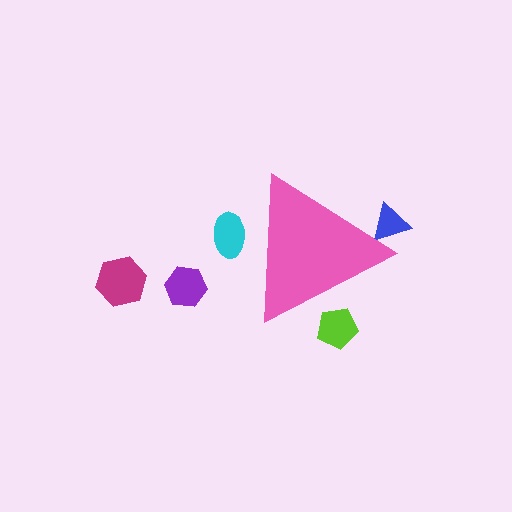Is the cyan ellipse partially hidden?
Yes, the cyan ellipse is partially hidden behind the pink triangle.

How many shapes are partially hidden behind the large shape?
3 shapes are partially hidden.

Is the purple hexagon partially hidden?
No, the purple hexagon is fully visible.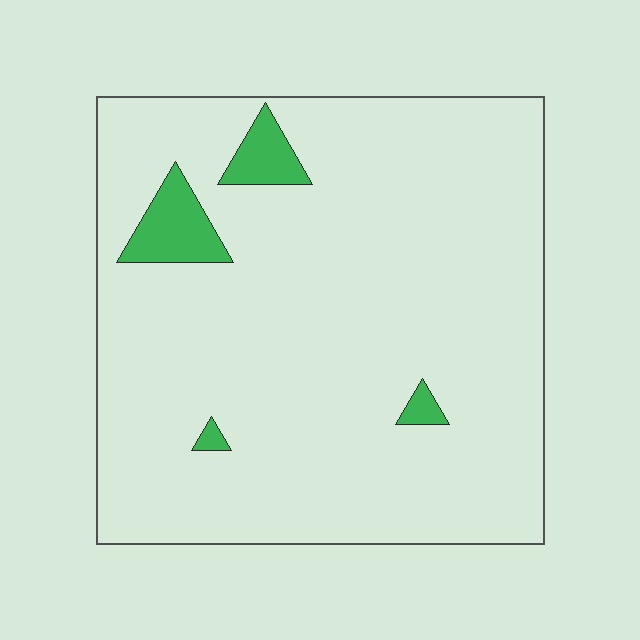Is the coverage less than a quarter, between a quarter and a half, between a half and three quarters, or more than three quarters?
Less than a quarter.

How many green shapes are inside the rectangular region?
4.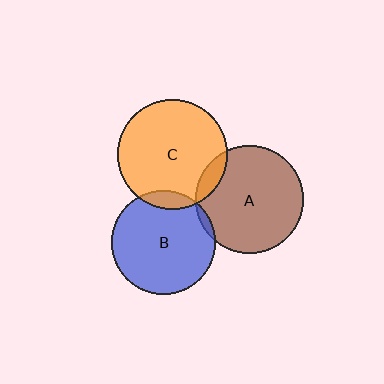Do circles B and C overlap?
Yes.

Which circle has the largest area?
Circle C (orange).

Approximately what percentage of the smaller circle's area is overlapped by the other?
Approximately 10%.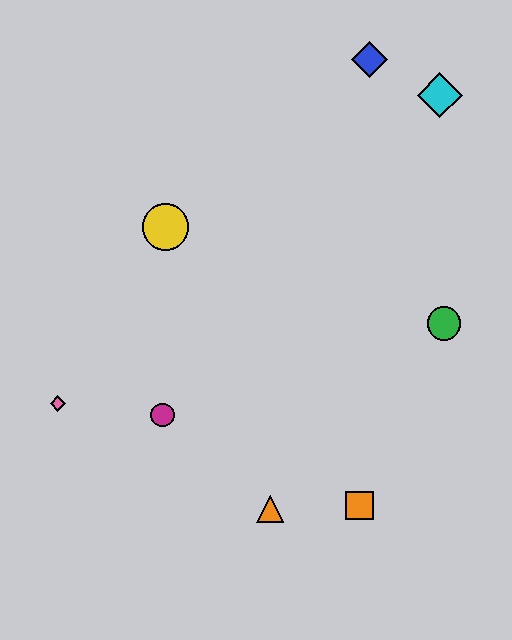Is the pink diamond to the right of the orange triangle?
No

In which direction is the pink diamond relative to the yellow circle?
The pink diamond is below the yellow circle.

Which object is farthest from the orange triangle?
The blue diamond is farthest from the orange triangle.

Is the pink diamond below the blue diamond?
Yes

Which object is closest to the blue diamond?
The cyan diamond is closest to the blue diamond.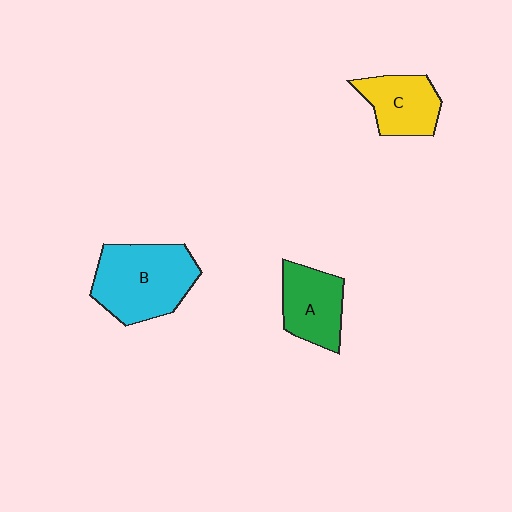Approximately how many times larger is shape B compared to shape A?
Approximately 1.5 times.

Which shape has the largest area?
Shape B (cyan).